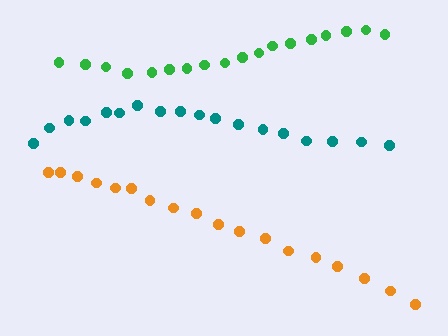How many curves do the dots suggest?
There are 3 distinct paths.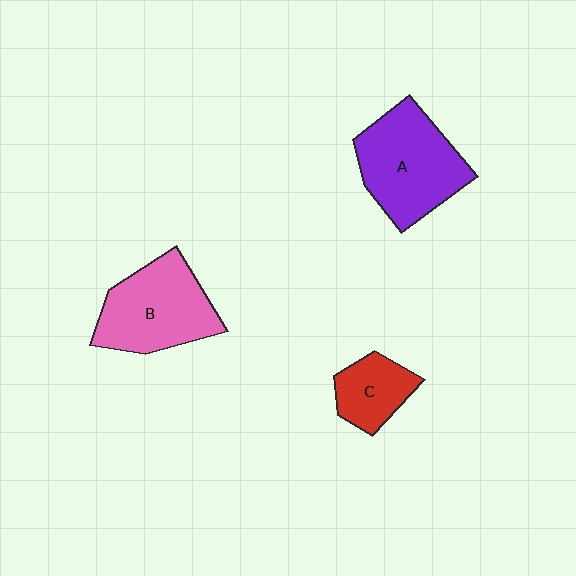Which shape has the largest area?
Shape A (purple).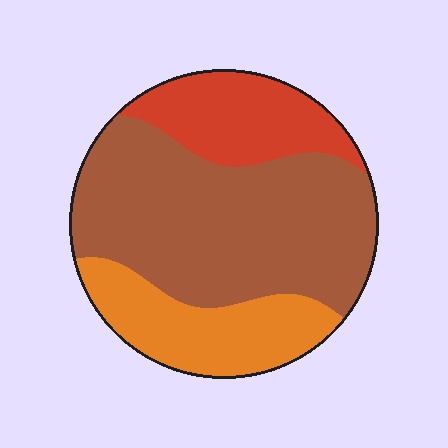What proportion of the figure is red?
Red covers about 20% of the figure.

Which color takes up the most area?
Brown, at roughly 55%.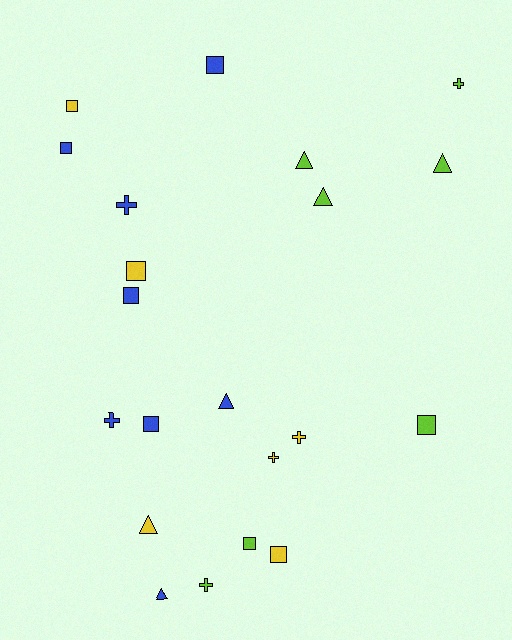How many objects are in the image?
There are 21 objects.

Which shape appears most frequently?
Square, with 9 objects.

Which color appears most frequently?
Blue, with 8 objects.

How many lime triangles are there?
There are 3 lime triangles.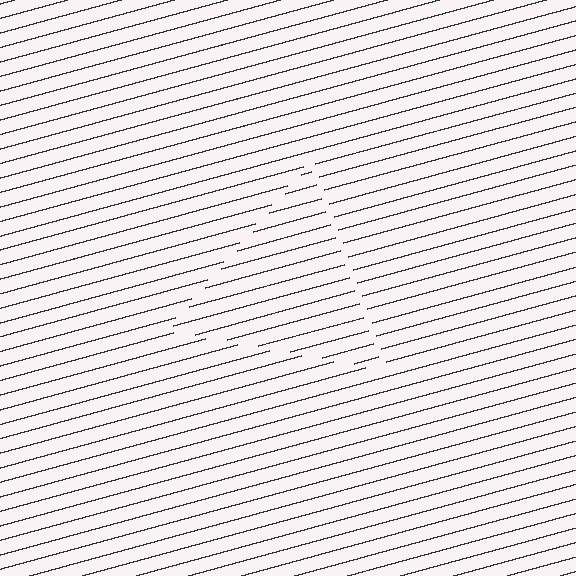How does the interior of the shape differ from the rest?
The interior of the shape contains the same grating, shifted by half a period — the contour is defined by the phase discontinuity where line-ends from the inner and outer gratings abut.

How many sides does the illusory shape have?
3 sides — the line-ends trace a triangle.